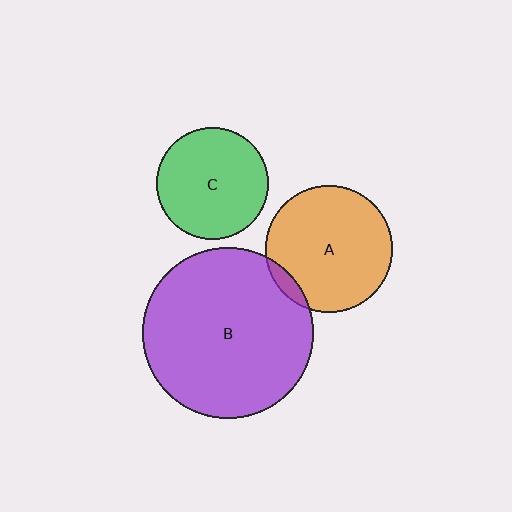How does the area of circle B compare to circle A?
Approximately 1.8 times.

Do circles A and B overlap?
Yes.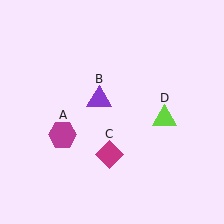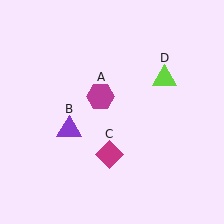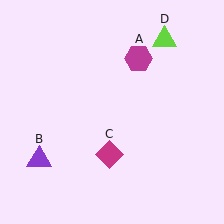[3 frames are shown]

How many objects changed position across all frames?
3 objects changed position: magenta hexagon (object A), purple triangle (object B), lime triangle (object D).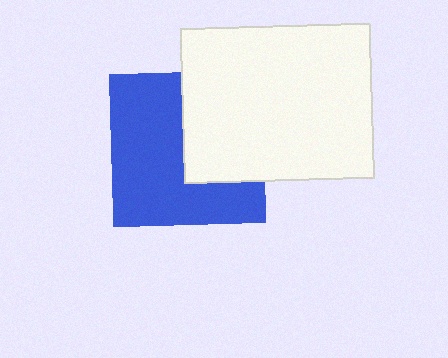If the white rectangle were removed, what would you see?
You would see the complete blue square.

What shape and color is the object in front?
The object in front is a white rectangle.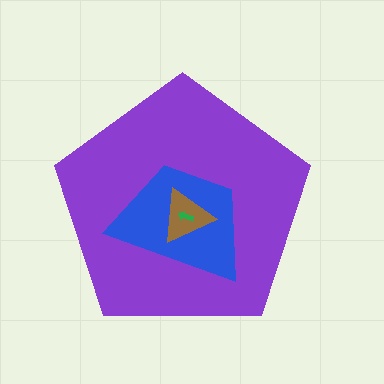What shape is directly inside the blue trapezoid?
The brown triangle.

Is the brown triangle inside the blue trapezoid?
Yes.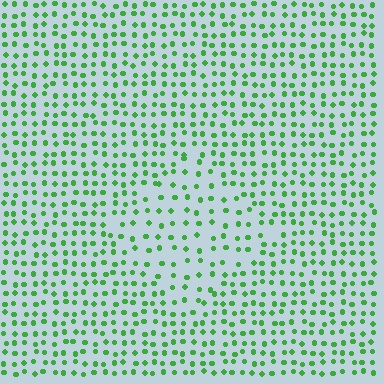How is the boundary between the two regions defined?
The boundary is defined by a change in element density (approximately 1.7x ratio). All elements are the same color, size, and shape.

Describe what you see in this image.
The image contains small green elements arranged at two different densities. A diamond-shaped region is visible where the elements are less densely packed than the surrounding area.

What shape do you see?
I see a diamond.